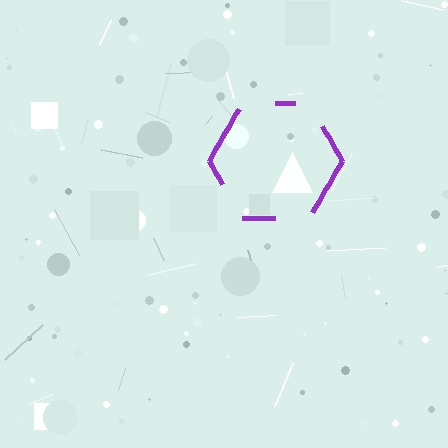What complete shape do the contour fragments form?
The contour fragments form a hexagon.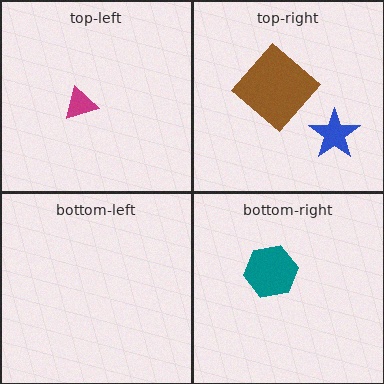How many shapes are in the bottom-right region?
1.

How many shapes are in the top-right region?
2.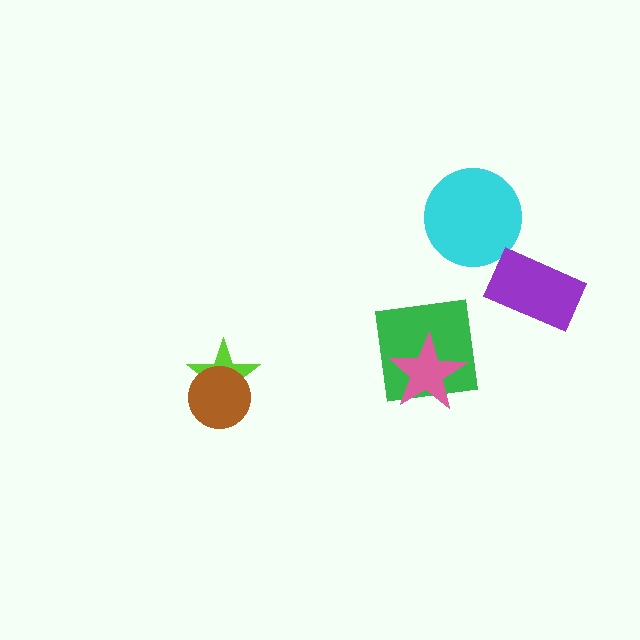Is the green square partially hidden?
Yes, it is partially covered by another shape.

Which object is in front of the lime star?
The brown circle is in front of the lime star.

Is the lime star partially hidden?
Yes, it is partially covered by another shape.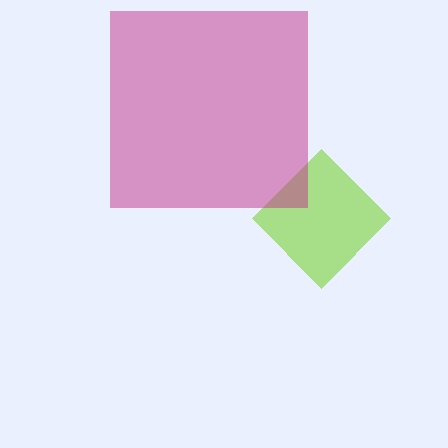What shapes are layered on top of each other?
The layered shapes are: a lime diamond, a magenta square.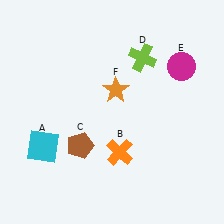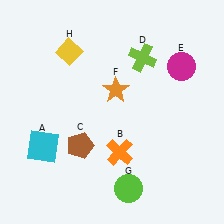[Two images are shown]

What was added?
A lime circle (G), a yellow diamond (H) were added in Image 2.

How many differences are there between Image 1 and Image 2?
There are 2 differences between the two images.